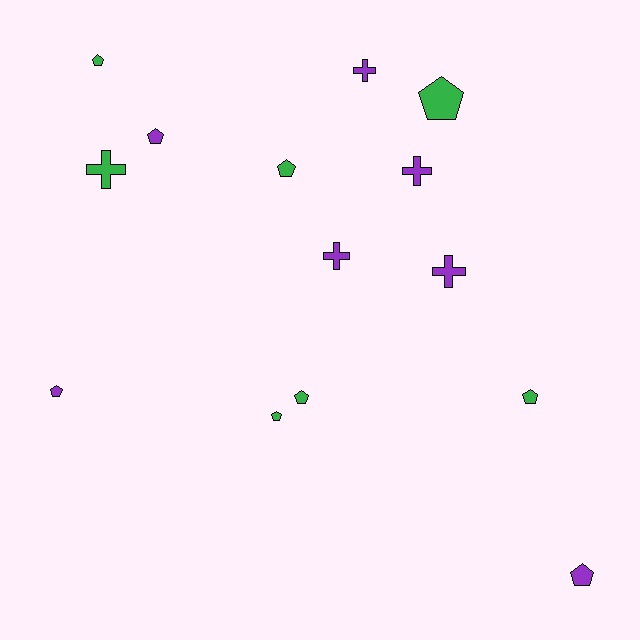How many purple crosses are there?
There are 4 purple crosses.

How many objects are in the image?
There are 14 objects.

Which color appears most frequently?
Green, with 7 objects.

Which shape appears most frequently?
Pentagon, with 9 objects.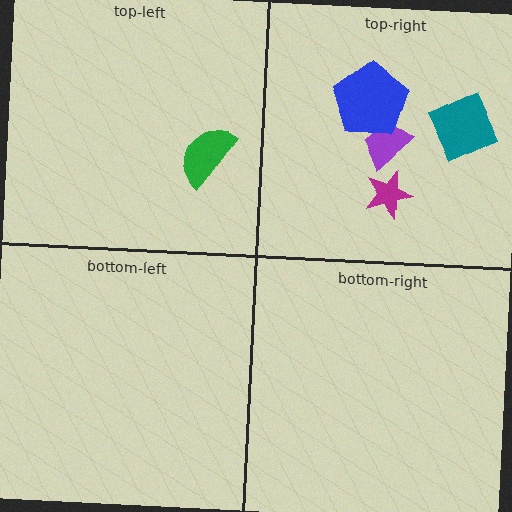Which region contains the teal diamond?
The top-right region.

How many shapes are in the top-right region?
4.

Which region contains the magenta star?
The top-right region.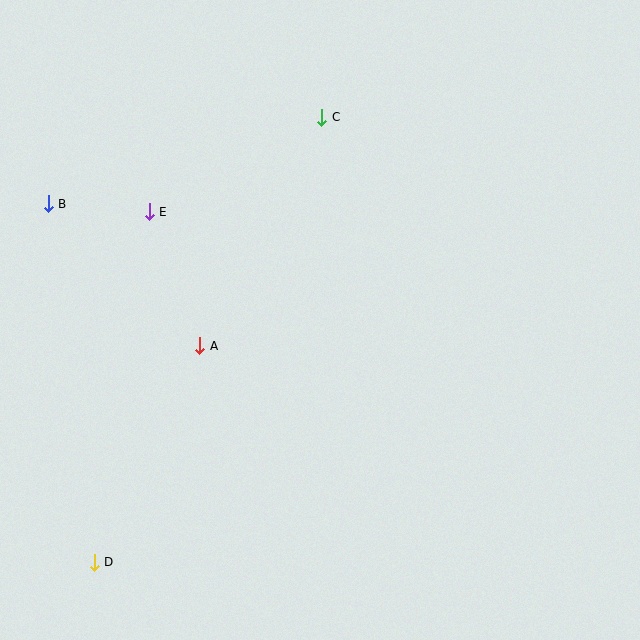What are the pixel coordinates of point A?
Point A is at (200, 346).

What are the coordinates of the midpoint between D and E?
The midpoint between D and E is at (122, 387).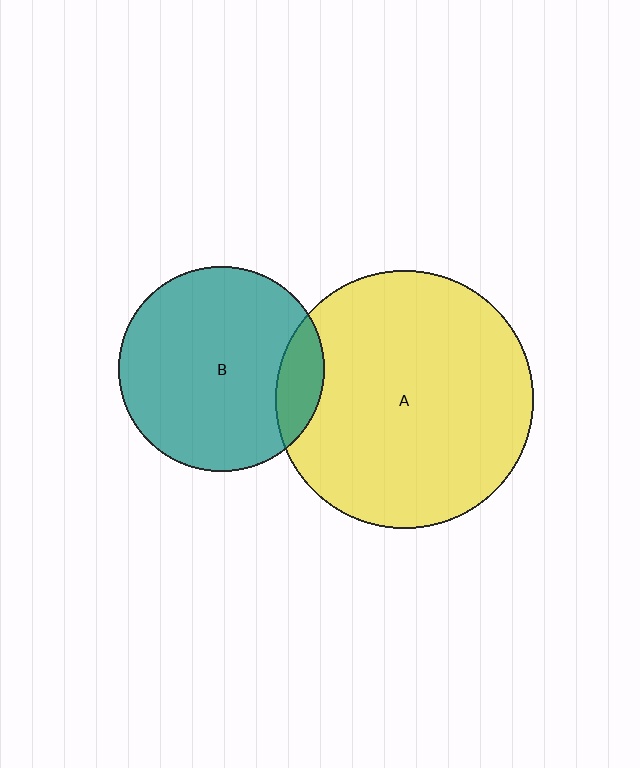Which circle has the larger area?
Circle A (yellow).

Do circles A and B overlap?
Yes.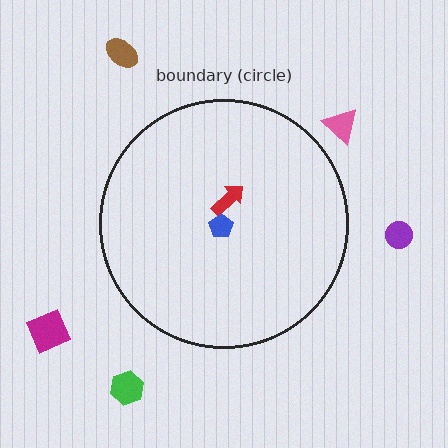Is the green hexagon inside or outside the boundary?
Outside.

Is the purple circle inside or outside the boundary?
Outside.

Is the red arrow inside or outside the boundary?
Inside.